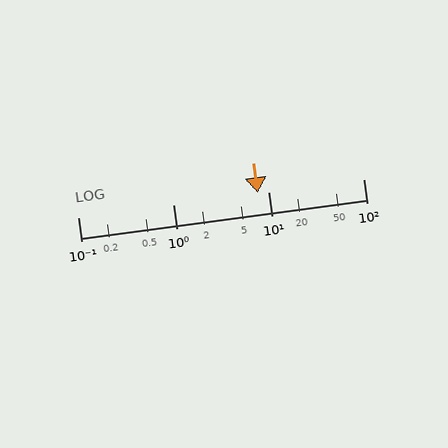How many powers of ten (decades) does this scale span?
The scale spans 3 decades, from 0.1 to 100.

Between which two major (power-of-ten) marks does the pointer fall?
The pointer is between 1 and 10.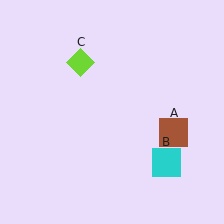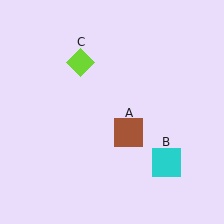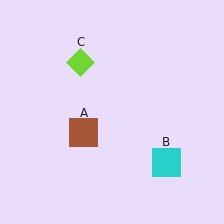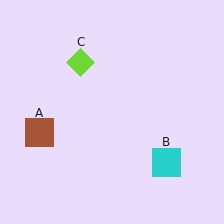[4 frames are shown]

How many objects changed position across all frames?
1 object changed position: brown square (object A).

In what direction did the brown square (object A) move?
The brown square (object A) moved left.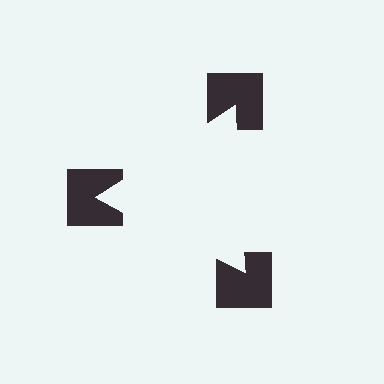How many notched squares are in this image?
There are 3 — one at each vertex of the illusory triangle.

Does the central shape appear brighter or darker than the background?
It typically appears slightly brighter than the background, even though no actual brightness change is drawn.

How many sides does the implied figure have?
3 sides.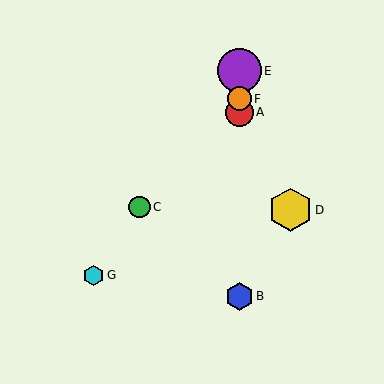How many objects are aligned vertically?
4 objects (A, B, E, F) are aligned vertically.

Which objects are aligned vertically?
Objects A, B, E, F are aligned vertically.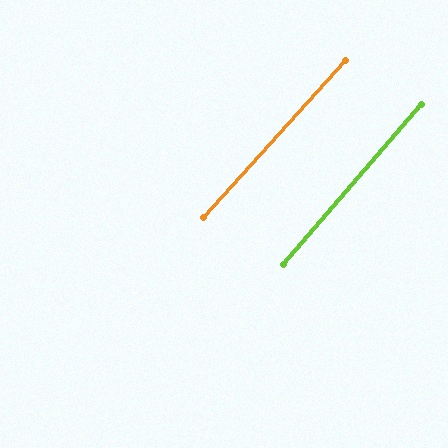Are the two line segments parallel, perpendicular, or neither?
Parallel — their directions differ by only 1.6°.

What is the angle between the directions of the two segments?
Approximately 2 degrees.